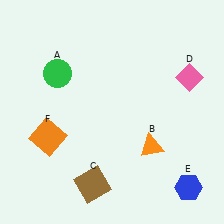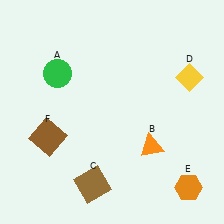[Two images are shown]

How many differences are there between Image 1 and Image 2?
There are 3 differences between the two images.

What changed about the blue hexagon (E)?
In Image 1, E is blue. In Image 2, it changed to orange.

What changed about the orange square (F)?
In Image 1, F is orange. In Image 2, it changed to brown.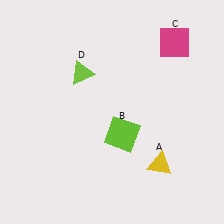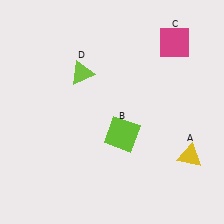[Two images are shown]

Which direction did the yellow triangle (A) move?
The yellow triangle (A) moved right.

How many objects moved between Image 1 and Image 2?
1 object moved between the two images.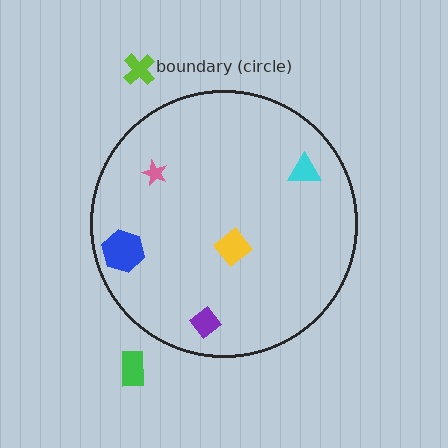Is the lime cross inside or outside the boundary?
Outside.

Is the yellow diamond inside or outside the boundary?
Inside.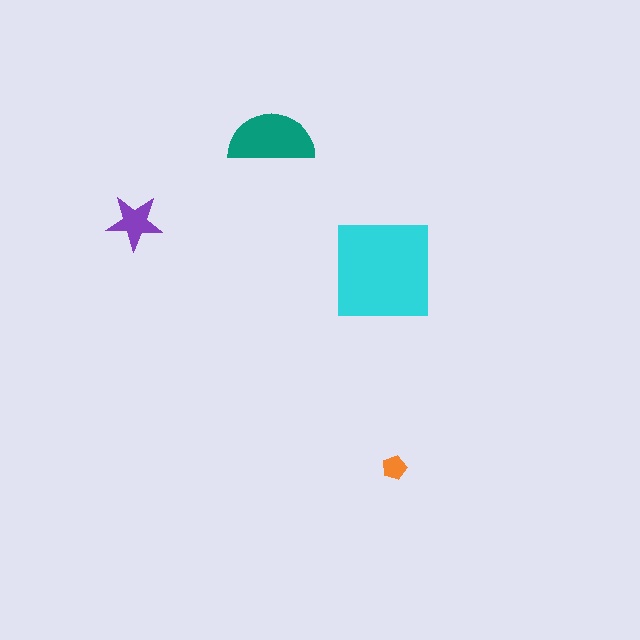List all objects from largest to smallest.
The cyan square, the teal semicircle, the purple star, the orange pentagon.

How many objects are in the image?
There are 4 objects in the image.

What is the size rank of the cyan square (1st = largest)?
1st.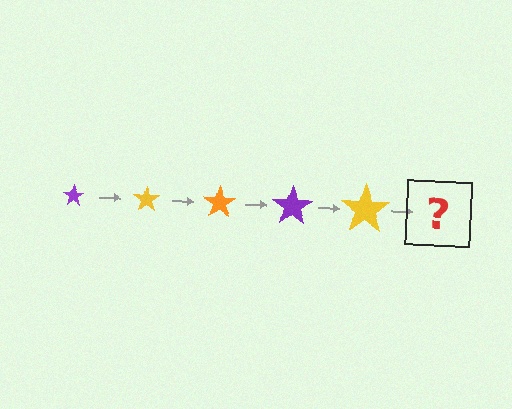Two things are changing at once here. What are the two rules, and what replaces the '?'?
The two rules are that the star grows larger each step and the color cycles through purple, yellow, and orange. The '?' should be an orange star, larger than the previous one.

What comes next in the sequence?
The next element should be an orange star, larger than the previous one.